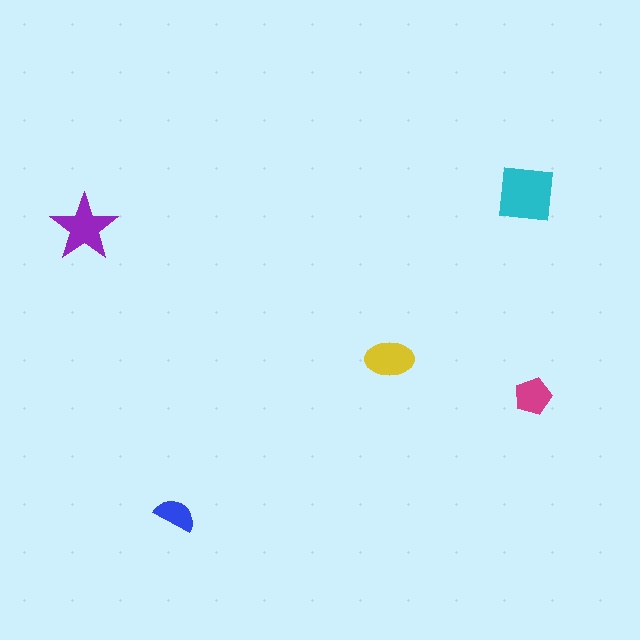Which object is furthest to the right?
The magenta pentagon is rightmost.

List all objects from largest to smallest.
The cyan square, the purple star, the yellow ellipse, the magenta pentagon, the blue semicircle.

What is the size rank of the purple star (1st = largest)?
2nd.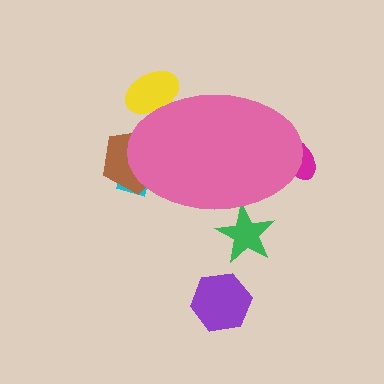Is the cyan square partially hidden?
Yes, the cyan square is partially hidden behind the pink ellipse.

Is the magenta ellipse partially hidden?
Yes, the magenta ellipse is partially hidden behind the pink ellipse.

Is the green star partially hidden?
Yes, the green star is partially hidden behind the pink ellipse.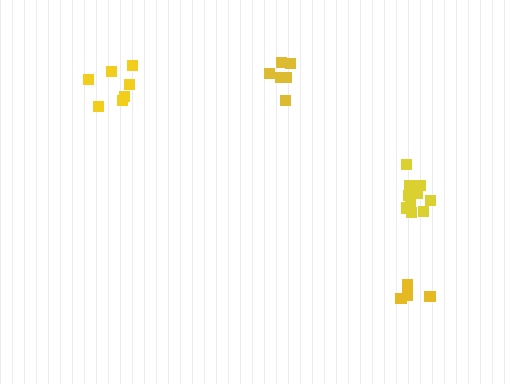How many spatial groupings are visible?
There are 4 spatial groupings.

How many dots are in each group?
Group 1: 10 dots, Group 2: 5 dots, Group 3: 6 dots, Group 4: 7 dots (28 total).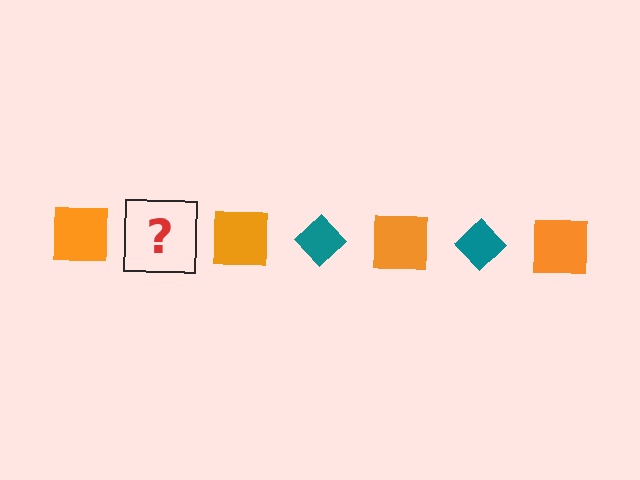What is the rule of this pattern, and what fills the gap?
The rule is that the pattern alternates between orange square and teal diamond. The gap should be filled with a teal diamond.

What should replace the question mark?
The question mark should be replaced with a teal diamond.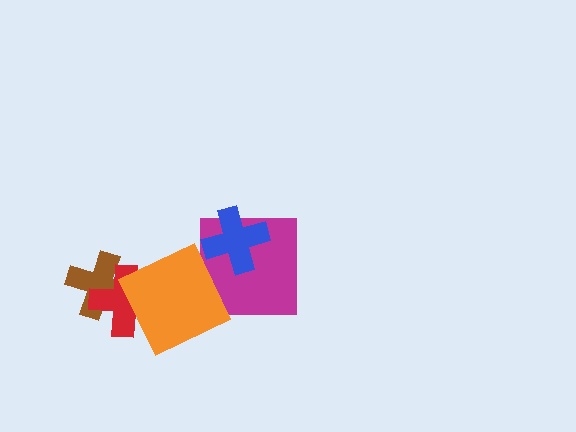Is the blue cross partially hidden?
No, no other shape covers it.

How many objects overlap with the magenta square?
1 object overlaps with the magenta square.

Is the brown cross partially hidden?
Yes, it is partially covered by another shape.